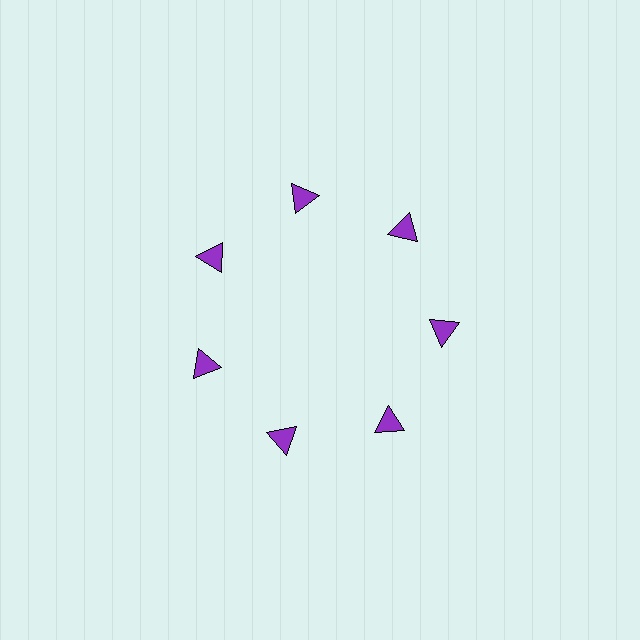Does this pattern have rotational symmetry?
Yes, this pattern has 7-fold rotational symmetry. It looks the same after rotating 51 degrees around the center.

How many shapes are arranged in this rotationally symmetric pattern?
There are 7 shapes, arranged in 7 groups of 1.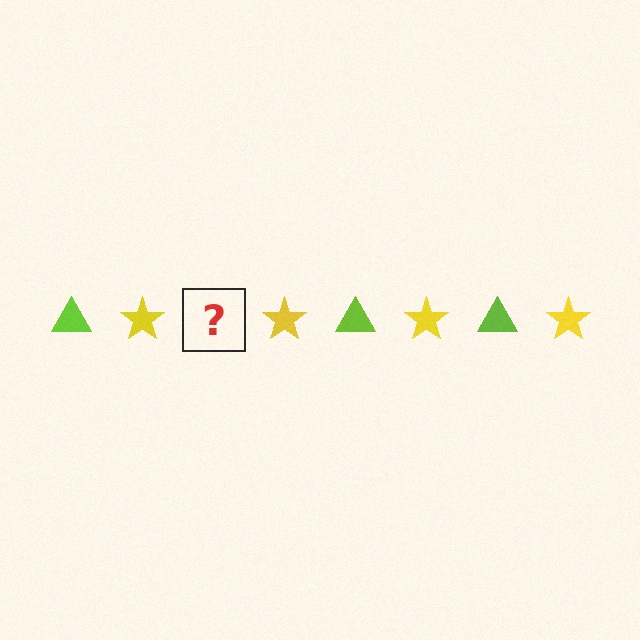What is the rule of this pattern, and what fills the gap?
The rule is that the pattern alternates between lime triangle and yellow star. The gap should be filled with a lime triangle.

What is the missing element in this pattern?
The missing element is a lime triangle.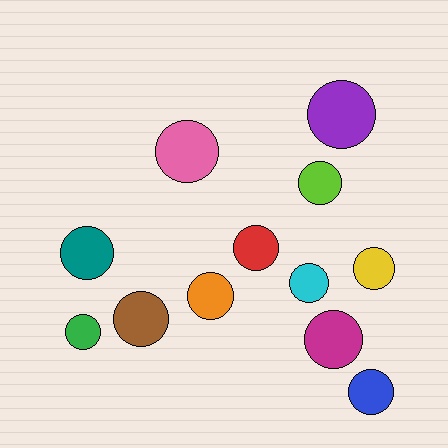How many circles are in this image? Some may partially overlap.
There are 12 circles.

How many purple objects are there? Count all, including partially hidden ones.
There is 1 purple object.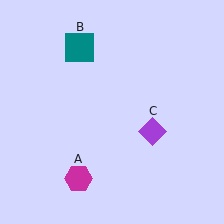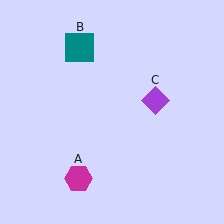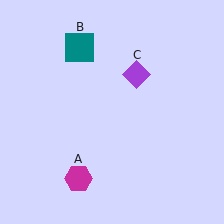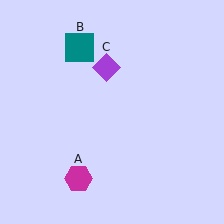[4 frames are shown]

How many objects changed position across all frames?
1 object changed position: purple diamond (object C).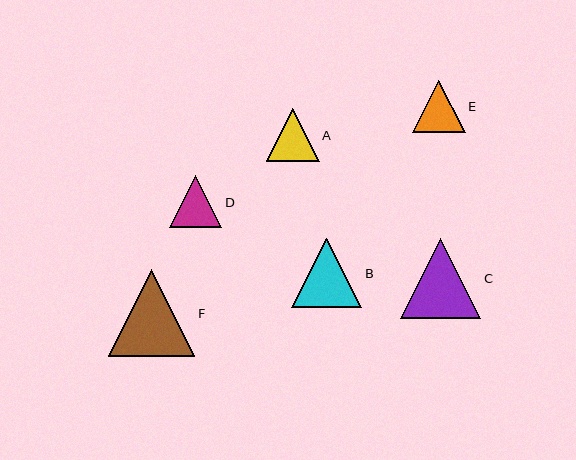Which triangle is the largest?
Triangle F is the largest with a size of approximately 87 pixels.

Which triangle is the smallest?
Triangle D is the smallest with a size of approximately 52 pixels.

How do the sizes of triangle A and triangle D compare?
Triangle A and triangle D are approximately the same size.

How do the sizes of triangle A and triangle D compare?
Triangle A and triangle D are approximately the same size.